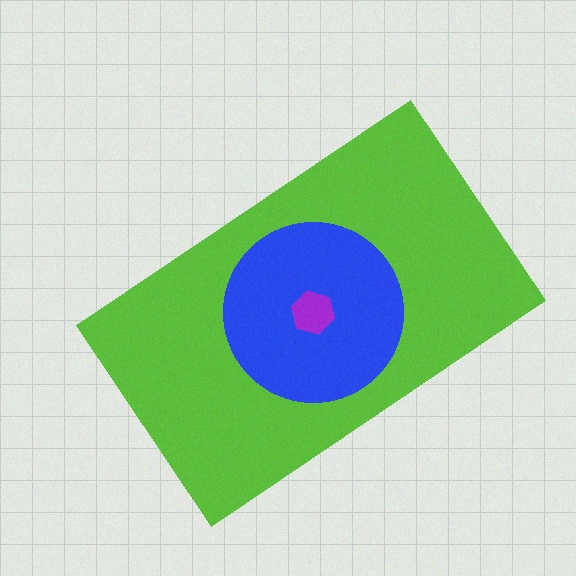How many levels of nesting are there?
3.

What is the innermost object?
The purple hexagon.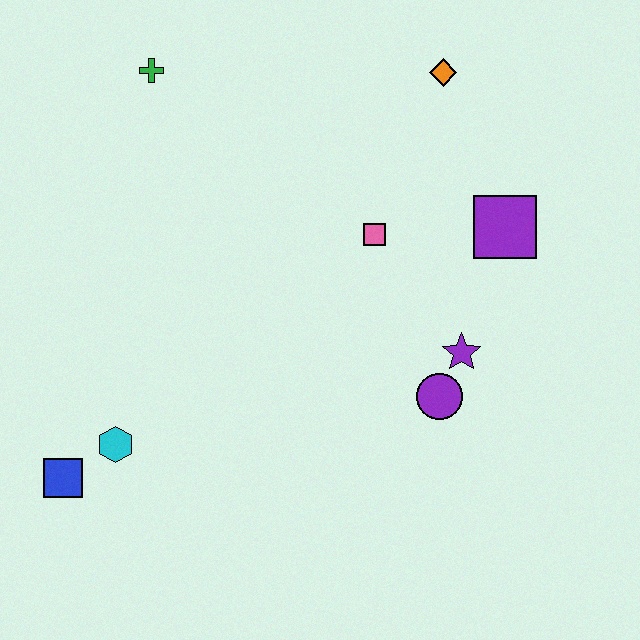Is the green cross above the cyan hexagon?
Yes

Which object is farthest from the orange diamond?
The blue square is farthest from the orange diamond.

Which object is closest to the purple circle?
The purple star is closest to the purple circle.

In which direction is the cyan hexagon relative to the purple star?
The cyan hexagon is to the left of the purple star.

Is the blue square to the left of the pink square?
Yes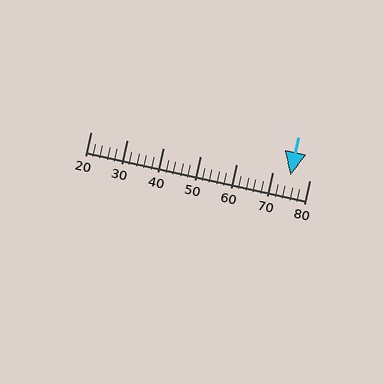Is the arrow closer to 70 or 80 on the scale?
The arrow is closer to 70.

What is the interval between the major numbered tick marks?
The major tick marks are spaced 10 units apart.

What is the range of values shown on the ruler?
The ruler shows values from 20 to 80.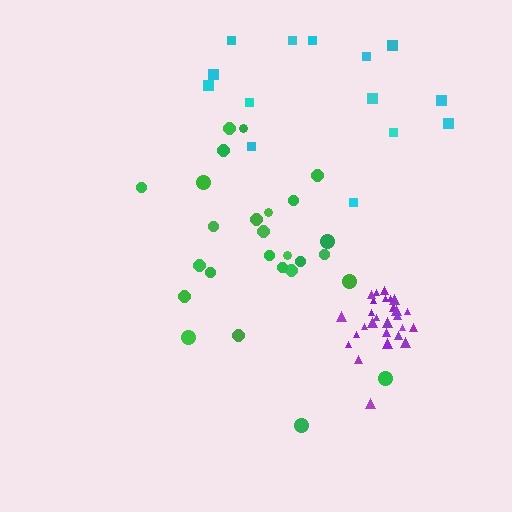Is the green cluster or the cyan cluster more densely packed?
Green.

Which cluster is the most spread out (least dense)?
Cyan.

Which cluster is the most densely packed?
Purple.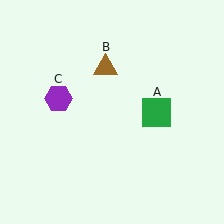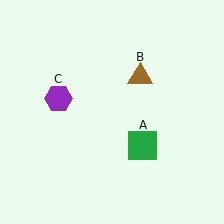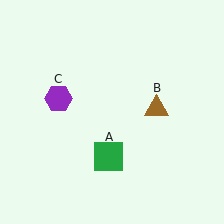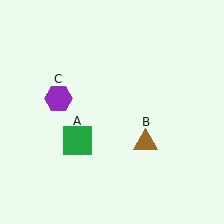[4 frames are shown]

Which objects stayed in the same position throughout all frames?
Purple hexagon (object C) remained stationary.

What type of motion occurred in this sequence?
The green square (object A), brown triangle (object B) rotated clockwise around the center of the scene.